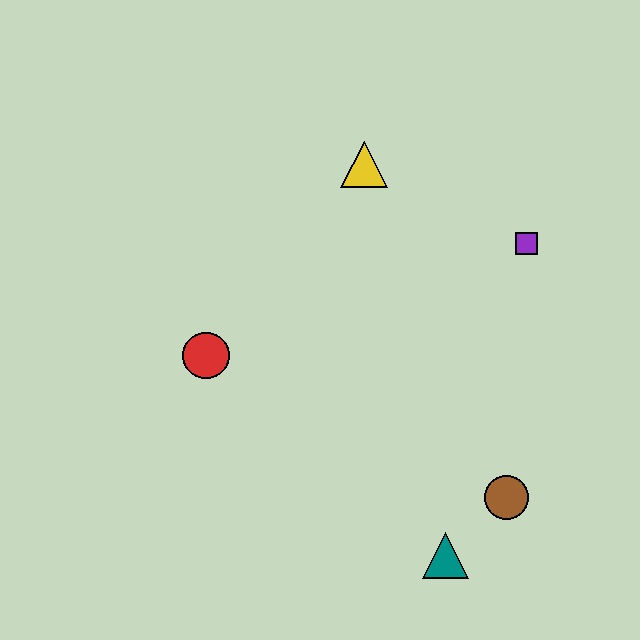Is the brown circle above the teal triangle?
Yes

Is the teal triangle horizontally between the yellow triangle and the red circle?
No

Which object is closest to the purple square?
The yellow triangle is closest to the purple square.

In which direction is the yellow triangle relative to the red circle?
The yellow triangle is above the red circle.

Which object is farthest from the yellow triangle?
The teal triangle is farthest from the yellow triangle.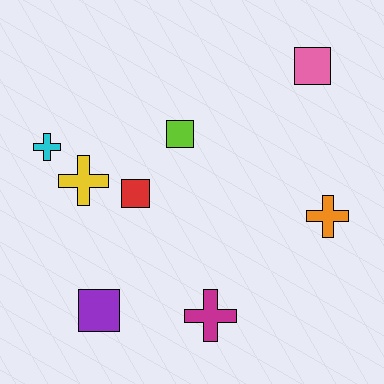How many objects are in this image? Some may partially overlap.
There are 8 objects.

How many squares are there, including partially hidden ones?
There are 4 squares.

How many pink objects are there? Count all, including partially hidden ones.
There is 1 pink object.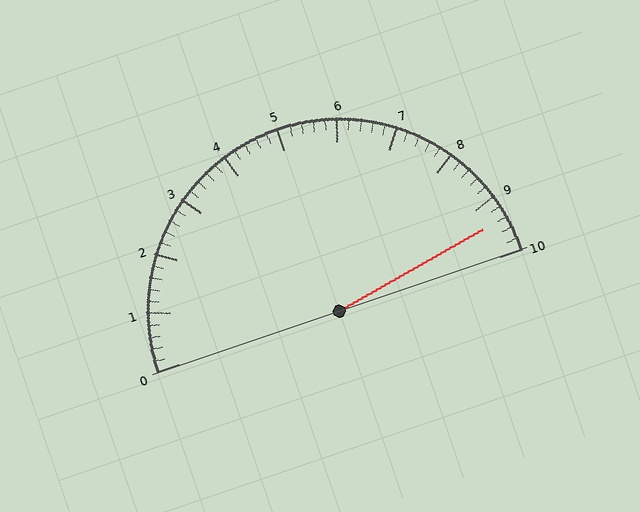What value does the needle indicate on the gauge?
The needle indicates approximately 9.4.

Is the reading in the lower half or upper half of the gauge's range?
The reading is in the upper half of the range (0 to 10).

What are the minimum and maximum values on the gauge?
The gauge ranges from 0 to 10.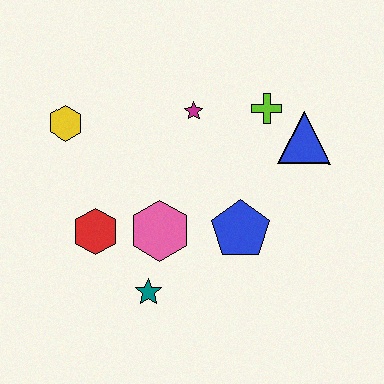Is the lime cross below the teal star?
No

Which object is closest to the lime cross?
The blue triangle is closest to the lime cross.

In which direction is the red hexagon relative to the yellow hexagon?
The red hexagon is below the yellow hexagon.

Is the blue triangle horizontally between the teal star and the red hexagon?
No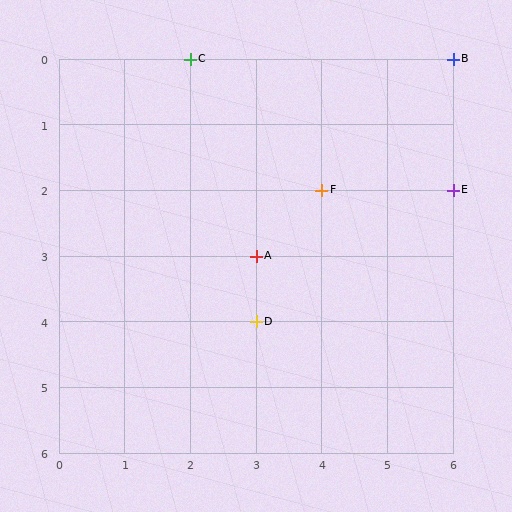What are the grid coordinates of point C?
Point C is at grid coordinates (2, 0).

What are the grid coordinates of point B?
Point B is at grid coordinates (6, 0).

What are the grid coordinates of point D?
Point D is at grid coordinates (3, 4).